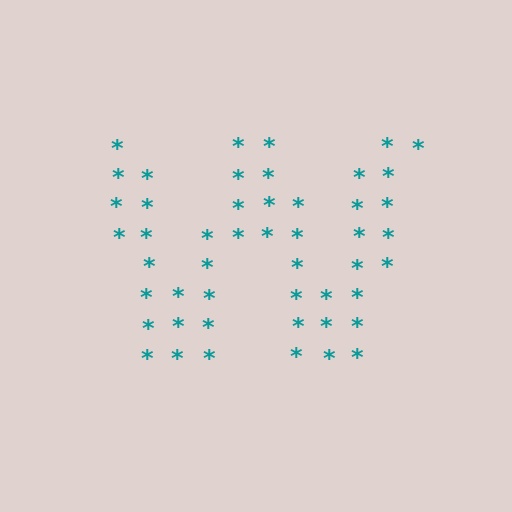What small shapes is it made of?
It is made of small asterisks.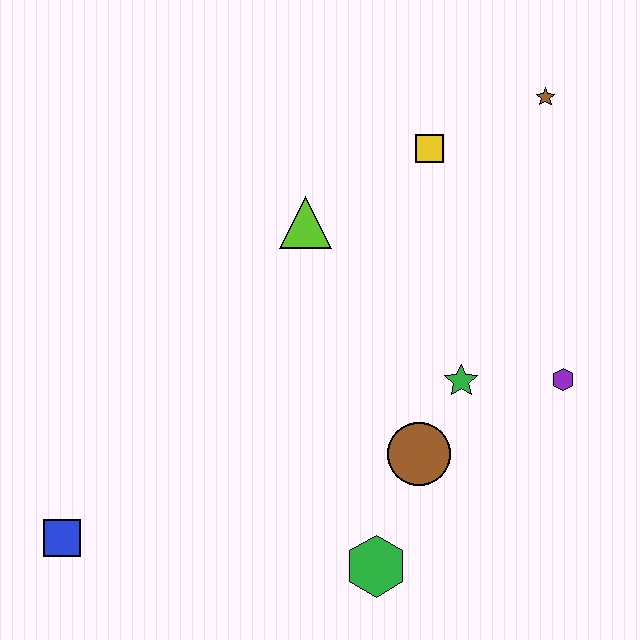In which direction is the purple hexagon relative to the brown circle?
The purple hexagon is to the right of the brown circle.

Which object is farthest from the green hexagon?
The brown star is farthest from the green hexagon.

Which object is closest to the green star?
The brown circle is closest to the green star.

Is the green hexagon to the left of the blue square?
No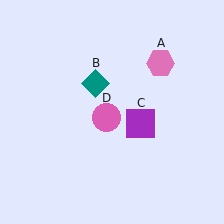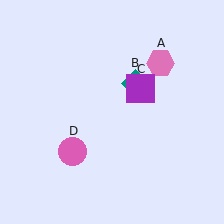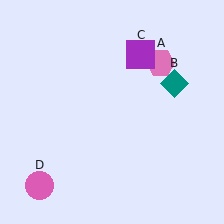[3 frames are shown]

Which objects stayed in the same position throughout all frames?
Pink hexagon (object A) remained stationary.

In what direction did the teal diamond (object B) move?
The teal diamond (object B) moved right.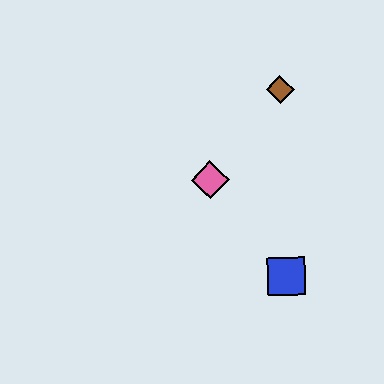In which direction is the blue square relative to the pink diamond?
The blue square is below the pink diamond.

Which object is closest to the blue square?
The pink diamond is closest to the blue square.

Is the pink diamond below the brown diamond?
Yes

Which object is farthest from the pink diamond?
The blue square is farthest from the pink diamond.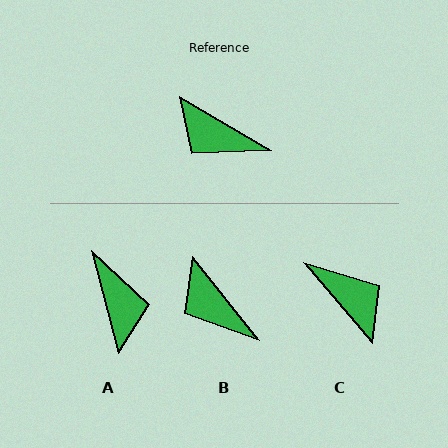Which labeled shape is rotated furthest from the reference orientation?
C, about 161 degrees away.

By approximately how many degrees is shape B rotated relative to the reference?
Approximately 21 degrees clockwise.